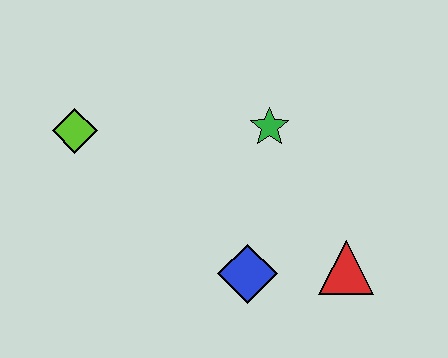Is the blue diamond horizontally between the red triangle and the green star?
No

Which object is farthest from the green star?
The lime diamond is farthest from the green star.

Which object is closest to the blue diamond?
The red triangle is closest to the blue diamond.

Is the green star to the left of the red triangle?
Yes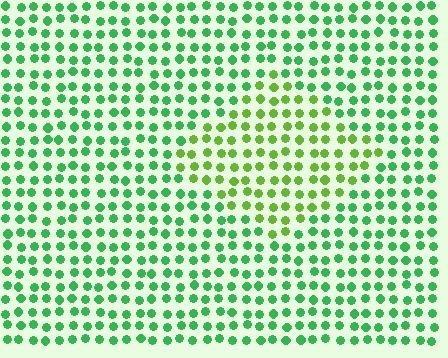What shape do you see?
I see a diamond.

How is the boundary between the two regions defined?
The boundary is defined purely by a slight shift in hue (about 37 degrees). Spacing, size, and orientation are identical on both sides.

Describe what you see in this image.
The image is filled with small green elements in a uniform arrangement. A diamond-shaped region is visible where the elements are tinted to a slightly different hue, forming a subtle color boundary.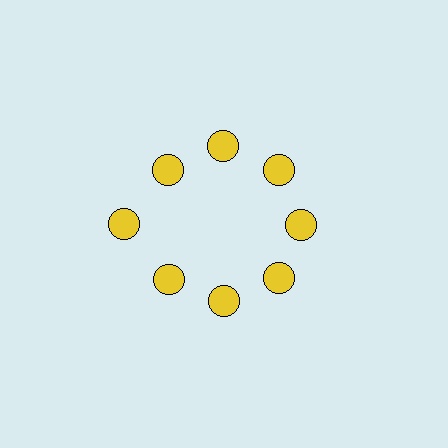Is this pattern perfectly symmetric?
No. The 8 yellow circles are arranged in a ring, but one element near the 9 o'clock position is pushed outward from the center, breaking the 8-fold rotational symmetry.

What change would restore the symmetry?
The symmetry would be restored by moving it inward, back onto the ring so that all 8 circles sit at equal angles and equal distance from the center.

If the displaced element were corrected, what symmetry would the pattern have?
It would have 8-fold rotational symmetry — the pattern would map onto itself every 45 degrees.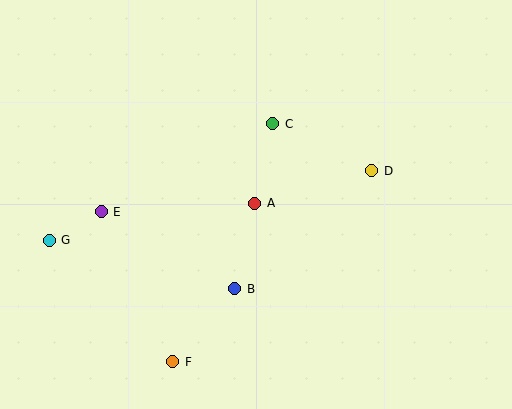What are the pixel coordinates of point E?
Point E is at (101, 212).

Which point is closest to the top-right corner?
Point D is closest to the top-right corner.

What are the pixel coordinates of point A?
Point A is at (255, 203).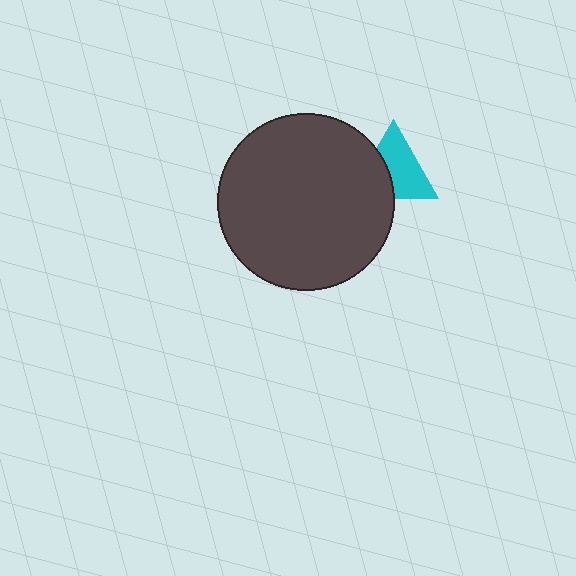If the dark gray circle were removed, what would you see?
You would see the complete cyan triangle.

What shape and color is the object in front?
The object in front is a dark gray circle.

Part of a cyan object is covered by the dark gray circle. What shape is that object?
It is a triangle.